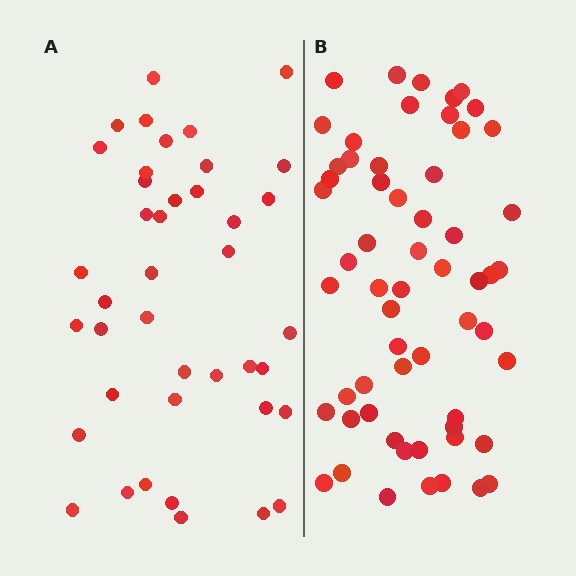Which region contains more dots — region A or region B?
Region B (the right region) has more dots.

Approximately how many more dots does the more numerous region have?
Region B has approximately 20 more dots than region A.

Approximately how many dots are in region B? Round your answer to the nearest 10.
About 60 dots. (The exact count is 59, which rounds to 60.)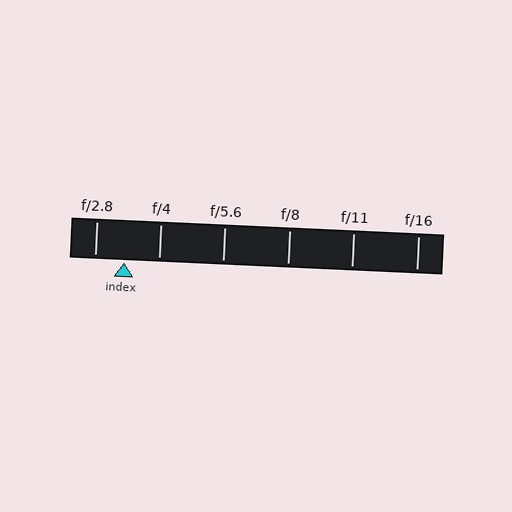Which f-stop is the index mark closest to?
The index mark is closest to f/2.8.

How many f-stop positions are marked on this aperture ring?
There are 6 f-stop positions marked.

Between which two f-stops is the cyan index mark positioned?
The index mark is between f/2.8 and f/4.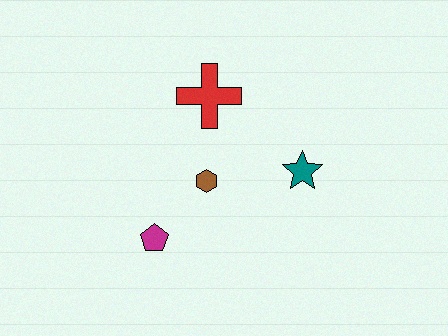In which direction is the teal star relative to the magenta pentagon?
The teal star is to the right of the magenta pentagon.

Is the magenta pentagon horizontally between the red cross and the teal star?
No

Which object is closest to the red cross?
The brown hexagon is closest to the red cross.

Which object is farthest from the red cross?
The magenta pentagon is farthest from the red cross.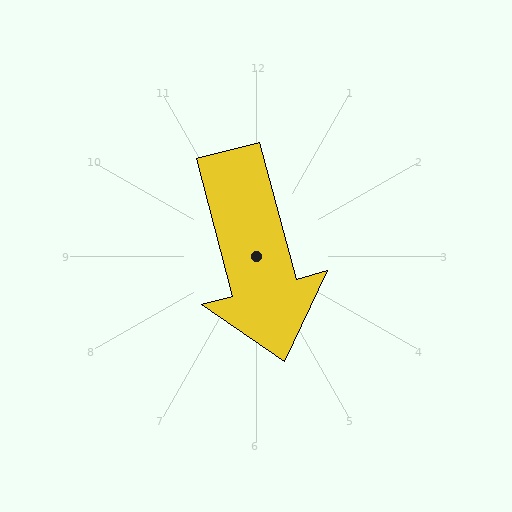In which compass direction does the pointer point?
South.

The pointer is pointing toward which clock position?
Roughly 6 o'clock.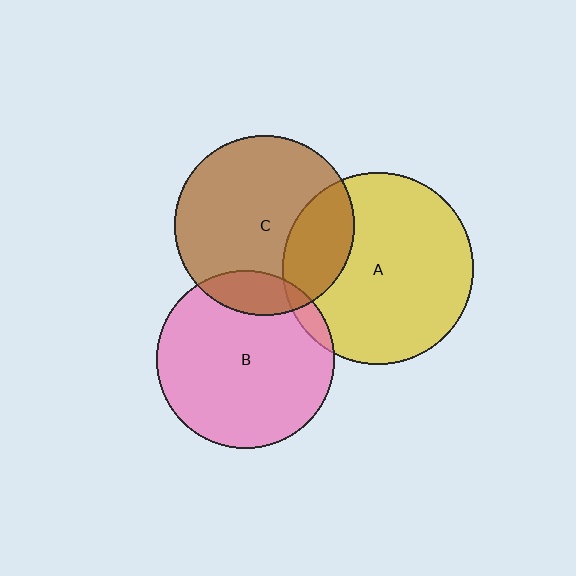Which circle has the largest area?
Circle A (yellow).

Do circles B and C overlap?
Yes.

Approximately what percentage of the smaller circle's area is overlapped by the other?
Approximately 15%.